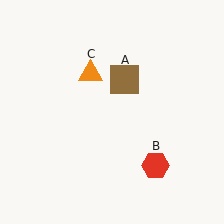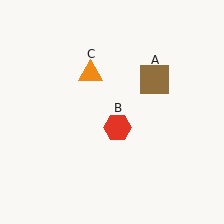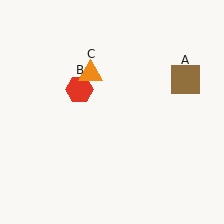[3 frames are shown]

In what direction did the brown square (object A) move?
The brown square (object A) moved right.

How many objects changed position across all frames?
2 objects changed position: brown square (object A), red hexagon (object B).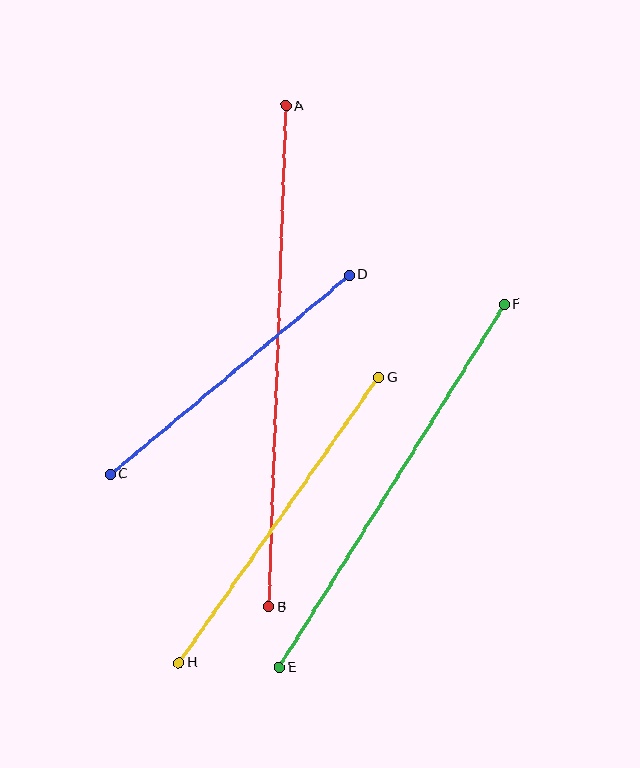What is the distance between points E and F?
The distance is approximately 427 pixels.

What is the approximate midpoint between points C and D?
The midpoint is at approximately (230, 375) pixels.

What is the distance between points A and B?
The distance is approximately 501 pixels.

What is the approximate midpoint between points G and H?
The midpoint is at approximately (279, 520) pixels.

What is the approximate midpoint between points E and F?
The midpoint is at approximately (392, 486) pixels.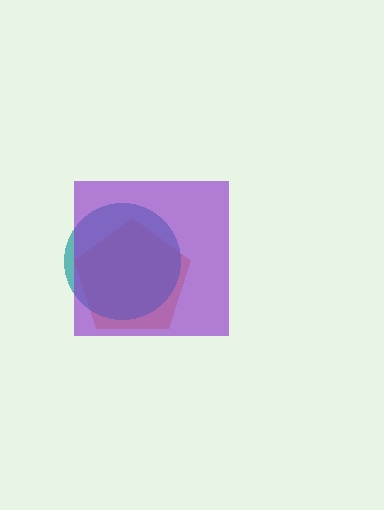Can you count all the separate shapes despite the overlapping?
Yes, there are 3 separate shapes.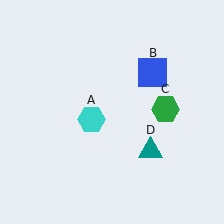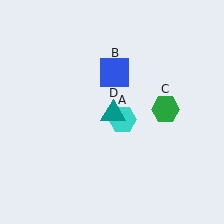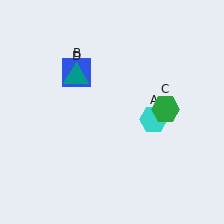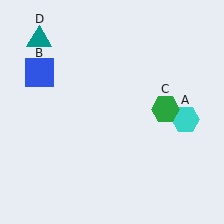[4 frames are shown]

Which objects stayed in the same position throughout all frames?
Green hexagon (object C) remained stationary.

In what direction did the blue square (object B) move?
The blue square (object B) moved left.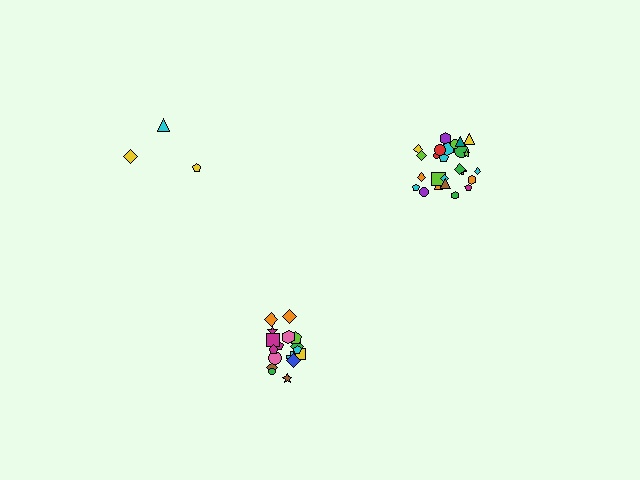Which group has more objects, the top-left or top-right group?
The top-right group.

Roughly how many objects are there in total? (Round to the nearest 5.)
Roughly 45 objects in total.